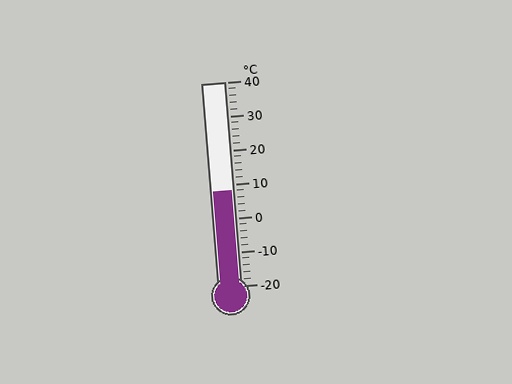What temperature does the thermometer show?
The thermometer shows approximately 8°C.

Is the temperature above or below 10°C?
The temperature is below 10°C.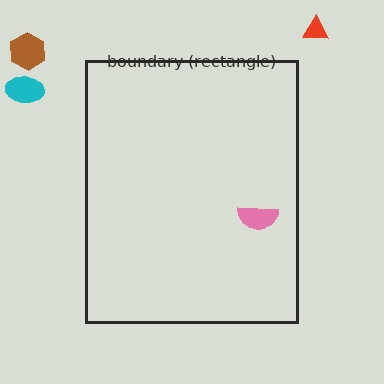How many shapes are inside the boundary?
1 inside, 3 outside.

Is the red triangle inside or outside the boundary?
Outside.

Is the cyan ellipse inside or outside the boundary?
Outside.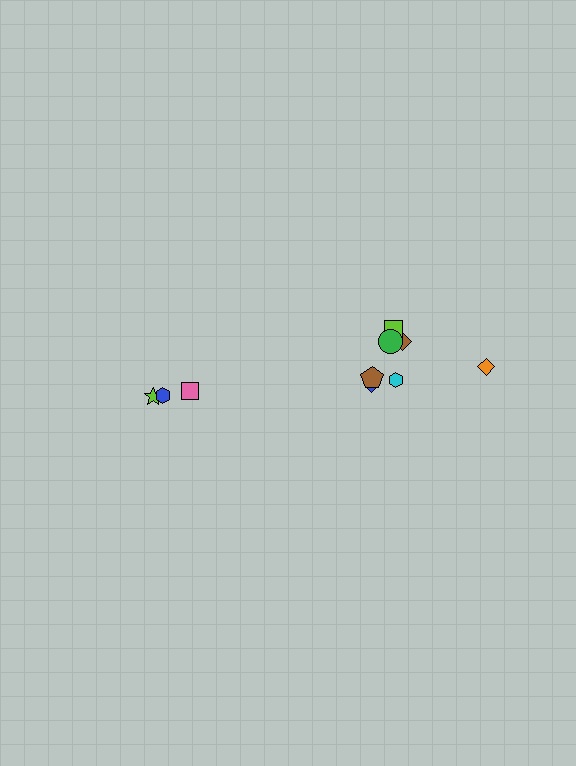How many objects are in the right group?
There are 7 objects.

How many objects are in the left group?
There are 3 objects.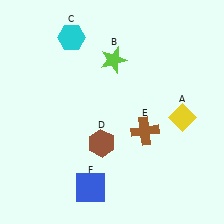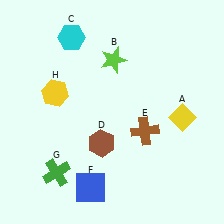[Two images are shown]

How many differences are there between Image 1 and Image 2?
There are 2 differences between the two images.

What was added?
A green cross (G), a yellow hexagon (H) were added in Image 2.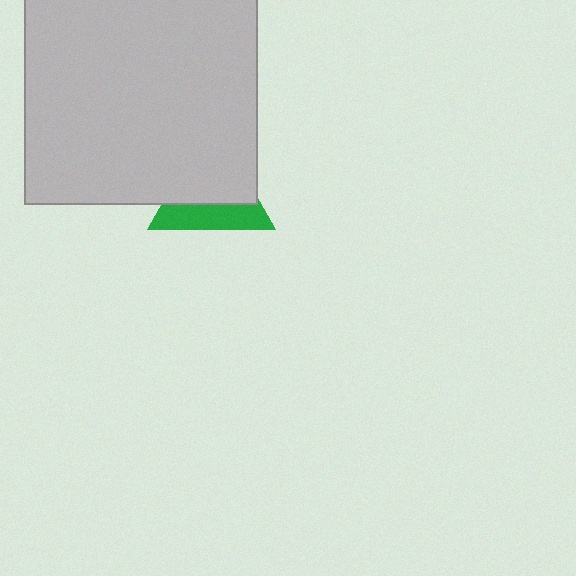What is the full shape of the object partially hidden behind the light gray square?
The partially hidden object is a green triangle.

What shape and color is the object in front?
The object in front is a light gray square.